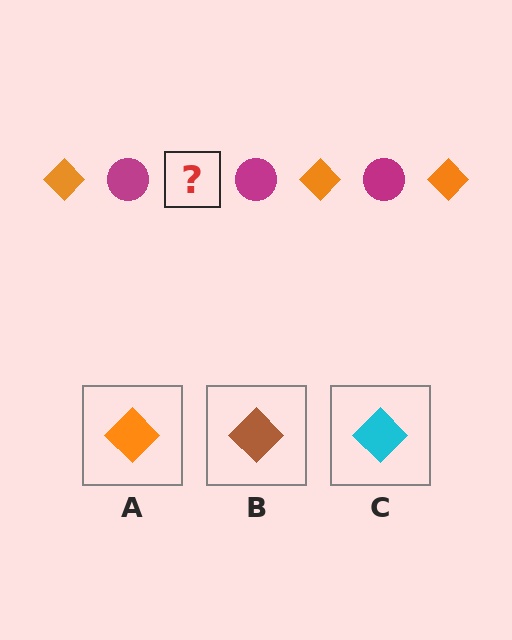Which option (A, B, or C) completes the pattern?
A.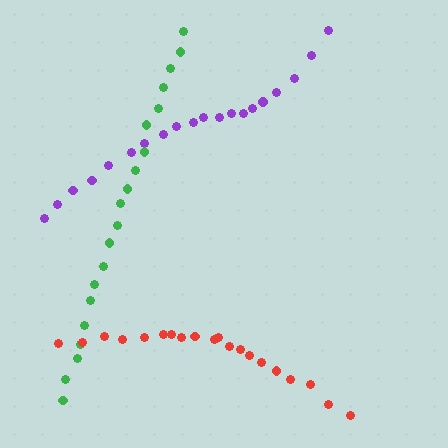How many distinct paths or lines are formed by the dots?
There are 3 distinct paths.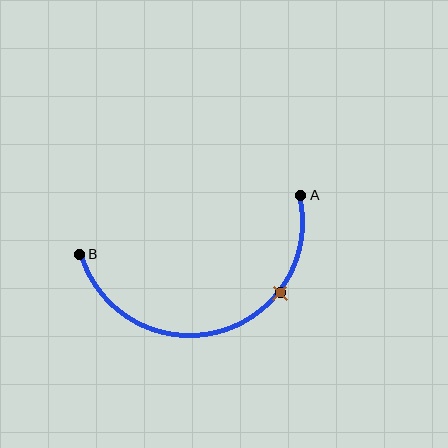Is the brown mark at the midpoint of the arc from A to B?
No. The brown mark lies on the arc but is closer to endpoint A. The arc midpoint would be at the point on the curve equidistant along the arc from both A and B.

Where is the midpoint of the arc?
The arc midpoint is the point on the curve farthest from the straight line joining A and B. It sits below that line.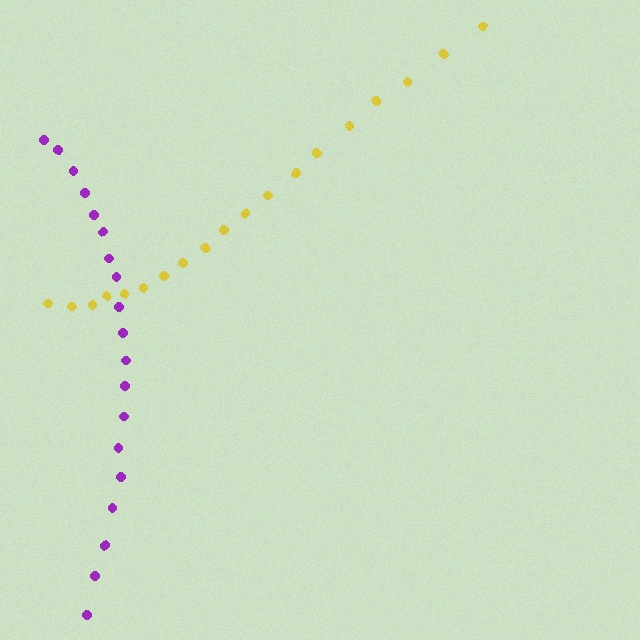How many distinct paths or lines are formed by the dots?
There are 2 distinct paths.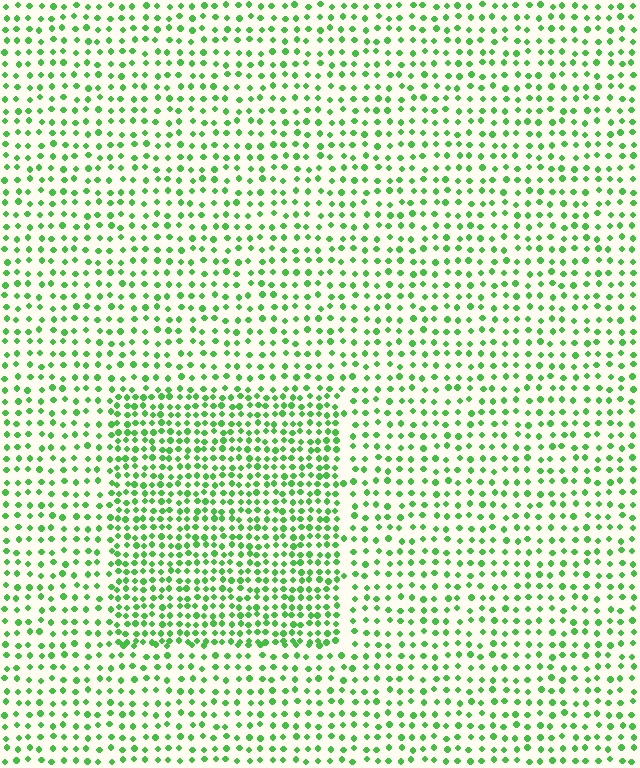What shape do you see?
I see a rectangle.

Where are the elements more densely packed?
The elements are more densely packed inside the rectangle boundary.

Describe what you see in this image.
The image contains small green elements arranged at two different densities. A rectangle-shaped region is visible where the elements are more densely packed than the surrounding area.